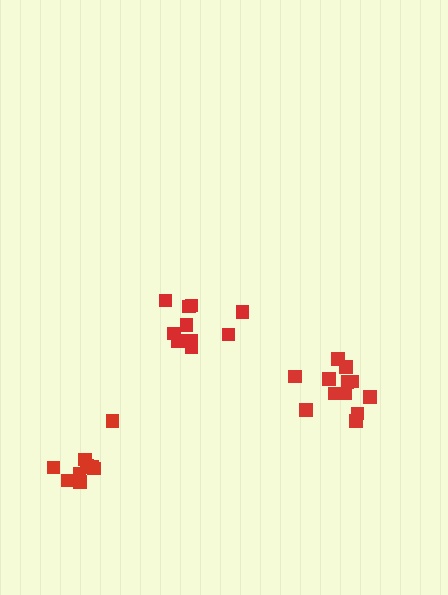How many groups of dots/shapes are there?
There are 3 groups.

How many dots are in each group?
Group 1: 10 dots, Group 2: 9 dots, Group 3: 12 dots (31 total).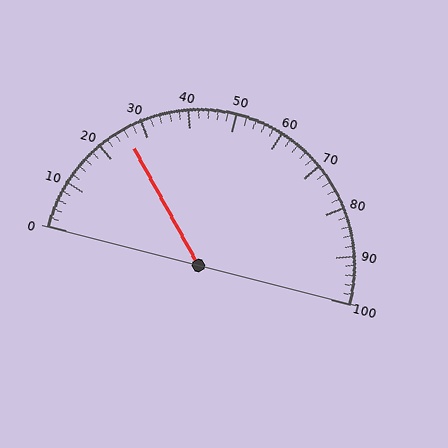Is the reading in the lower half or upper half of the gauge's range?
The reading is in the lower half of the range (0 to 100).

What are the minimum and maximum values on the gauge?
The gauge ranges from 0 to 100.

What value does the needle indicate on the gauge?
The needle indicates approximately 26.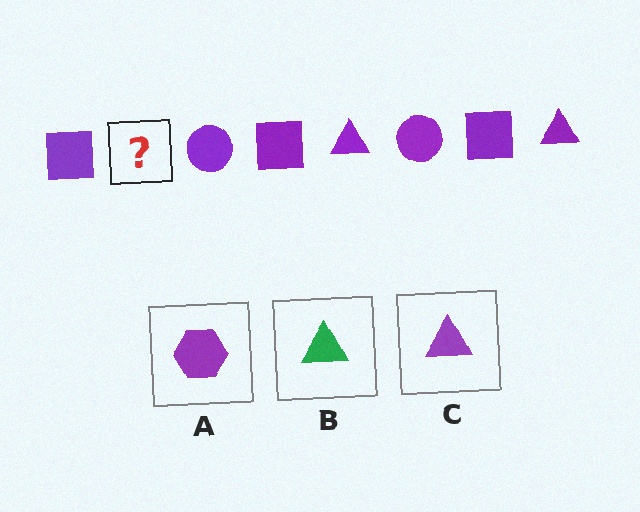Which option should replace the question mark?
Option C.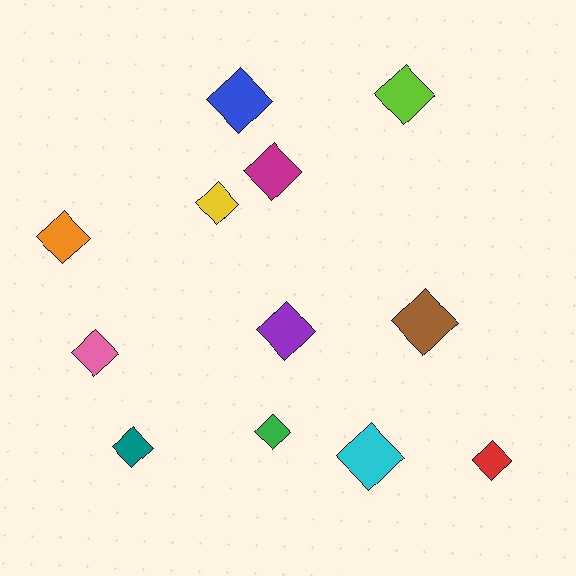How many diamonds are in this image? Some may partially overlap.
There are 12 diamonds.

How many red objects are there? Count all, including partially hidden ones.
There is 1 red object.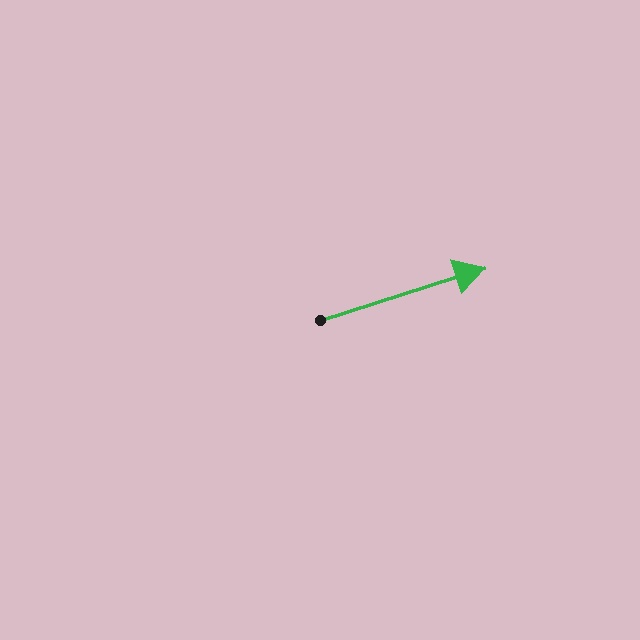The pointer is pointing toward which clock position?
Roughly 2 o'clock.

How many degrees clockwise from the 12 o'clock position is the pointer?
Approximately 72 degrees.